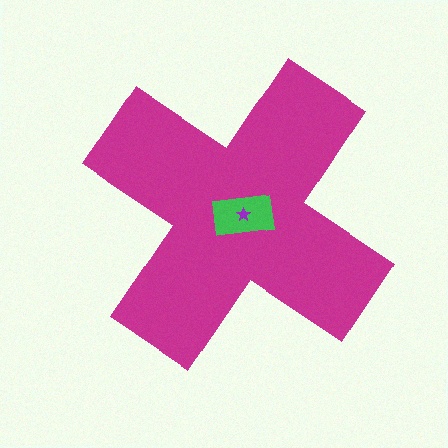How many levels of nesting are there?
3.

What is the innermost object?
The purple star.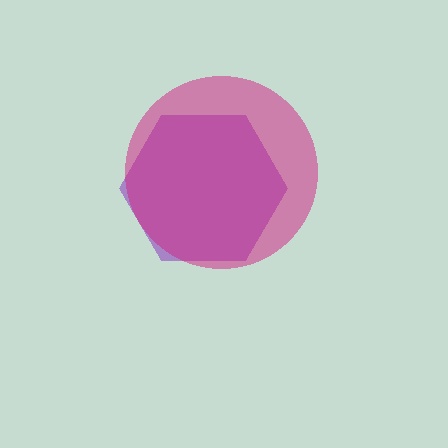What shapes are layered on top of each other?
The layered shapes are: a purple hexagon, a magenta circle.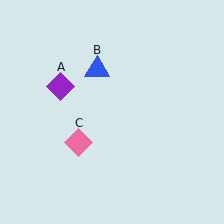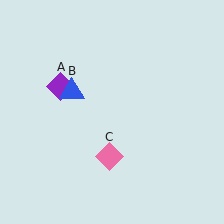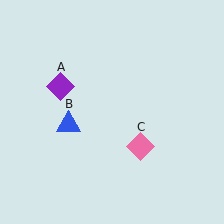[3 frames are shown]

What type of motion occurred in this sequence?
The blue triangle (object B), pink diamond (object C) rotated counterclockwise around the center of the scene.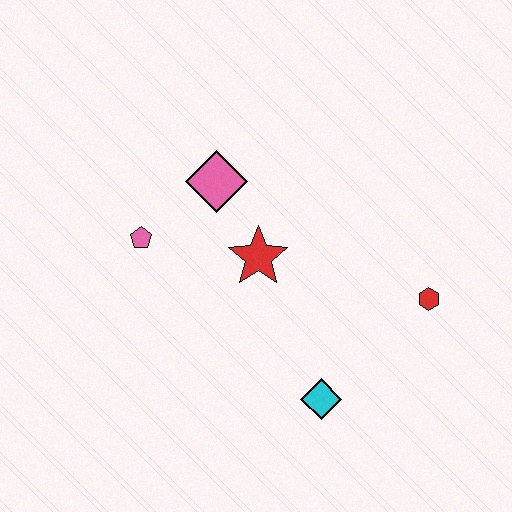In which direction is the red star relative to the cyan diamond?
The red star is above the cyan diamond.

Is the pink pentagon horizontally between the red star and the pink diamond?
No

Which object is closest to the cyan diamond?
The red hexagon is closest to the cyan diamond.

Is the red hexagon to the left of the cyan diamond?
No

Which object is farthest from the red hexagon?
The pink pentagon is farthest from the red hexagon.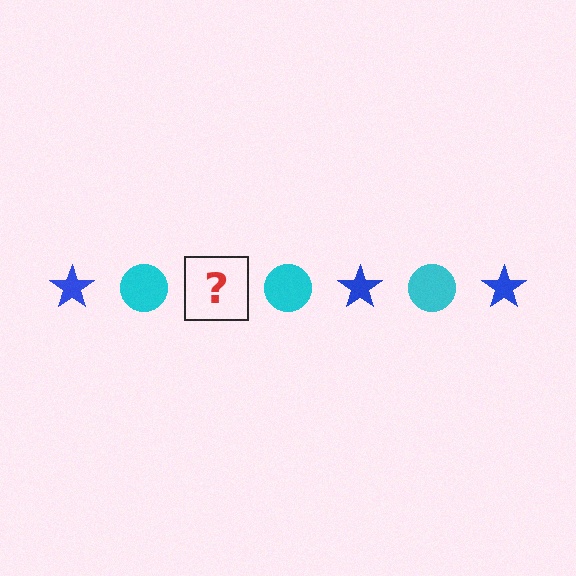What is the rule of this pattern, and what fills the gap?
The rule is that the pattern alternates between blue star and cyan circle. The gap should be filled with a blue star.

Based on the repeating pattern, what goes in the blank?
The blank should be a blue star.